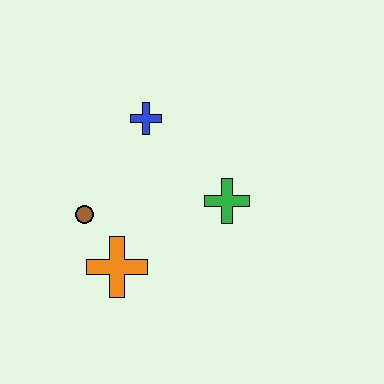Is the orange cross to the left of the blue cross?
Yes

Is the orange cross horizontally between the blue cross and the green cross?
No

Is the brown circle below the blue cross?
Yes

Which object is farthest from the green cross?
The brown circle is farthest from the green cross.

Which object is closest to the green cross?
The blue cross is closest to the green cross.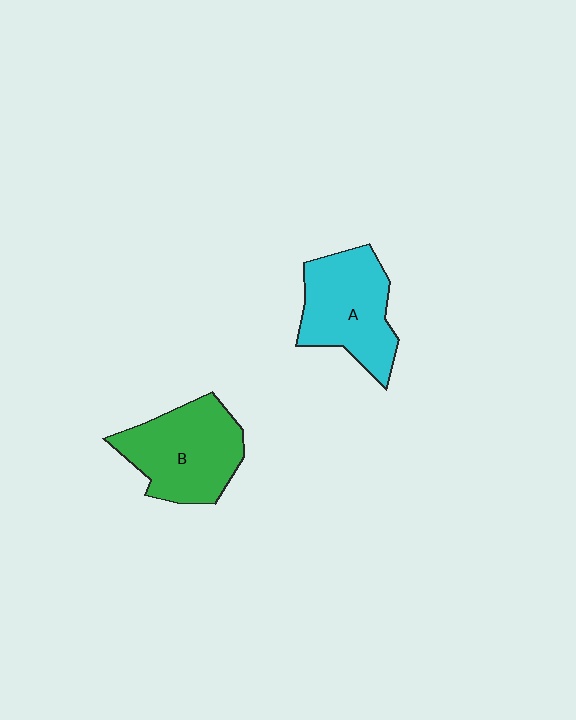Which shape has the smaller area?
Shape A (cyan).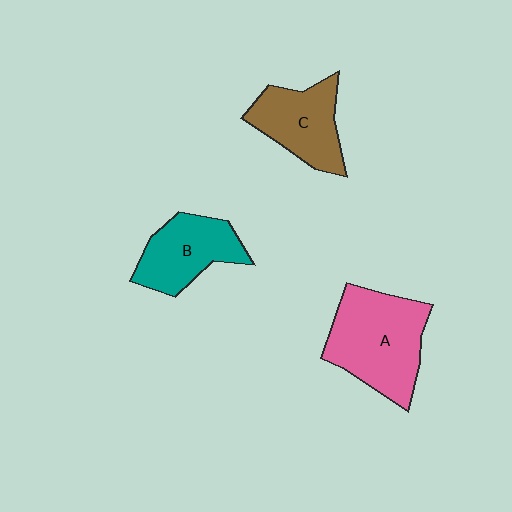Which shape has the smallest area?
Shape B (teal).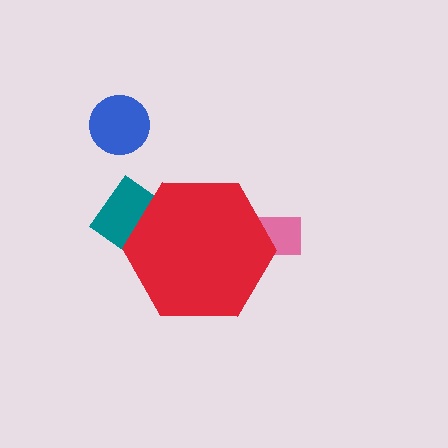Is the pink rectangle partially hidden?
Yes, the pink rectangle is partially hidden behind the red hexagon.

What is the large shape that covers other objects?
A red hexagon.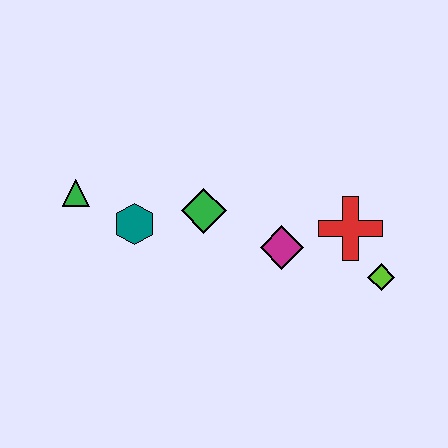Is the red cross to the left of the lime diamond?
Yes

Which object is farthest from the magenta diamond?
The green triangle is farthest from the magenta diamond.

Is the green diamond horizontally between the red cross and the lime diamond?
No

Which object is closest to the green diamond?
The teal hexagon is closest to the green diamond.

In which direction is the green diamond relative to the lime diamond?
The green diamond is to the left of the lime diamond.